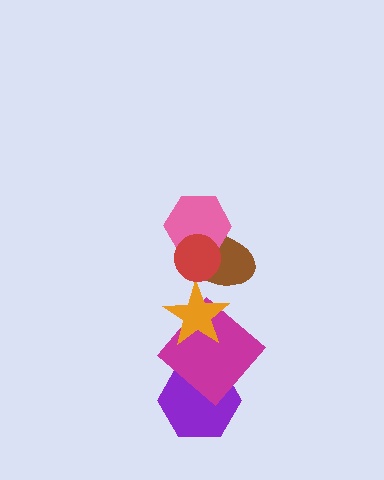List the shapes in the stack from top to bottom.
From top to bottom: the red circle, the pink hexagon, the brown ellipse, the orange star, the magenta diamond, the purple hexagon.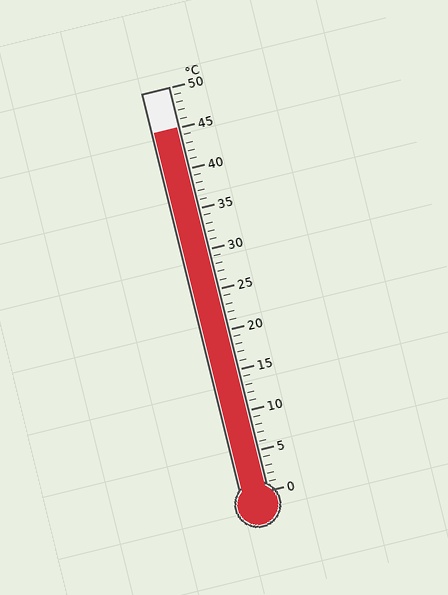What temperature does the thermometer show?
The thermometer shows approximately 45°C.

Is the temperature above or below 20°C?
The temperature is above 20°C.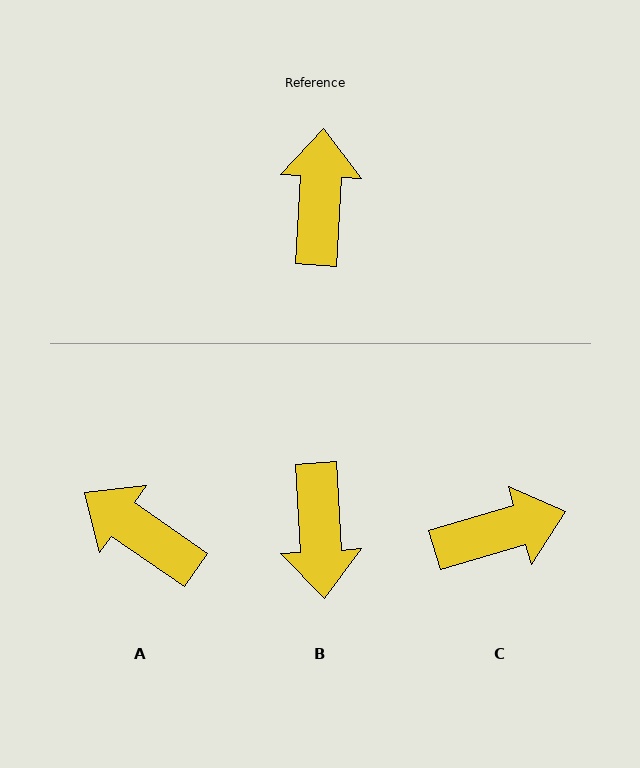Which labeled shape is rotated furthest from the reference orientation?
B, about 173 degrees away.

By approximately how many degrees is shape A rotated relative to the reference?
Approximately 58 degrees counter-clockwise.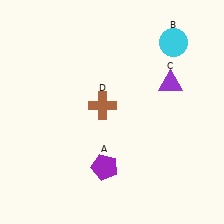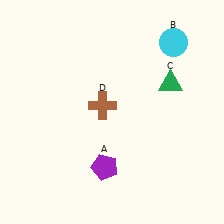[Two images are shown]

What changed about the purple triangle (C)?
In Image 1, C is purple. In Image 2, it changed to green.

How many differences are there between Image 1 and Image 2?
There is 1 difference between the two images.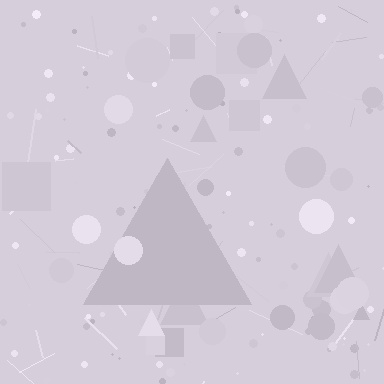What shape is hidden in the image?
A triangle is hidden in the image.